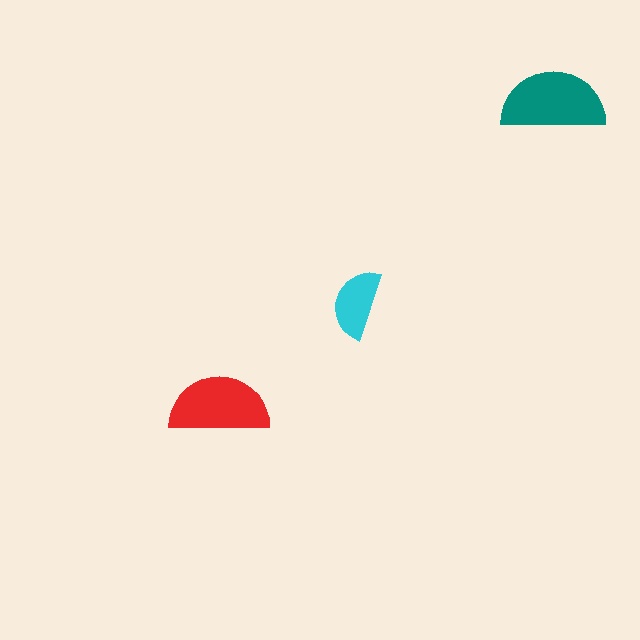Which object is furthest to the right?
The teal semicircle is rightmost.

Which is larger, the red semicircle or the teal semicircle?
The teal one.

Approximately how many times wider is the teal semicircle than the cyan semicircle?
About 1.5 times wider.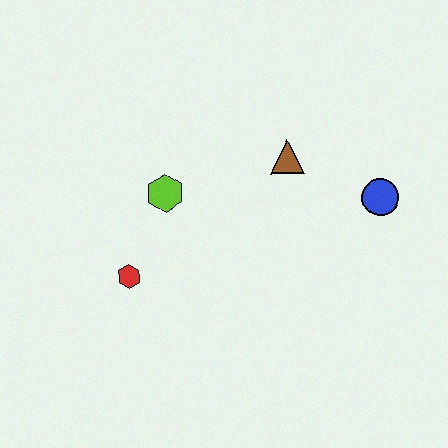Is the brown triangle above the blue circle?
Yes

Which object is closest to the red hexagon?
The lime hexagon is closest to the red hexagon.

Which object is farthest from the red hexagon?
The blue circle is farthest from the red hexagon.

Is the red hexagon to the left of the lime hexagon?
Yes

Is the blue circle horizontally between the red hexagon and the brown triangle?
No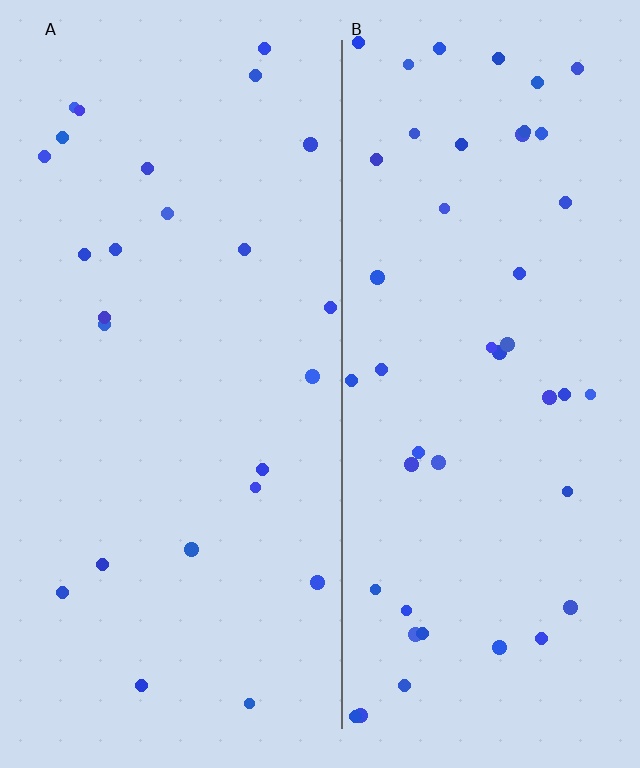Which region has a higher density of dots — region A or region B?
B (the right).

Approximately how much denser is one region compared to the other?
Approximately 1.9× — region B over region A.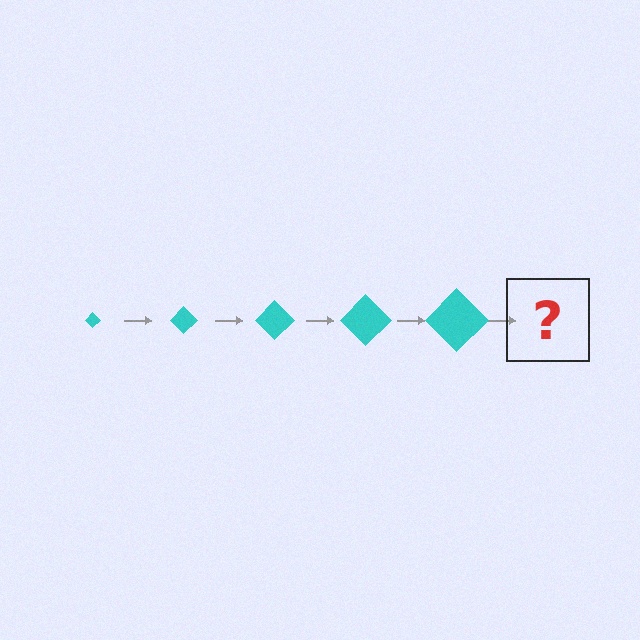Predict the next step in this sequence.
The next step is a cyan diamond, larger than the previous one.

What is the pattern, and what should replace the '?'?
The pattern is that the diamond gets progressively larger each step. The '?' should be a cyan diamond, larger than the previous one.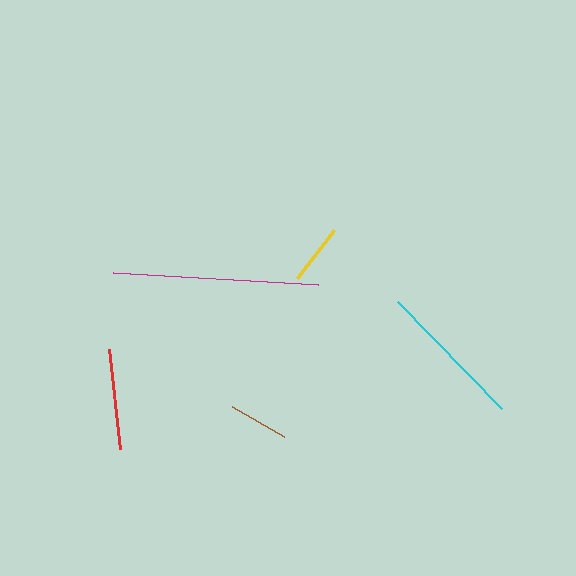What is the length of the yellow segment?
The yellow segment is approximately 61 pixels long.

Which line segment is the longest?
The magenta line is the longest at approximately 205 pixels.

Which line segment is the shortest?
The brown line is the shortest at approximately 60 pixels.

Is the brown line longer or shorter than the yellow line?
The yellow line is longer than the brown line.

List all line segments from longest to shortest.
From longest to shortest: magenta, cyan, red, yellow, brown.